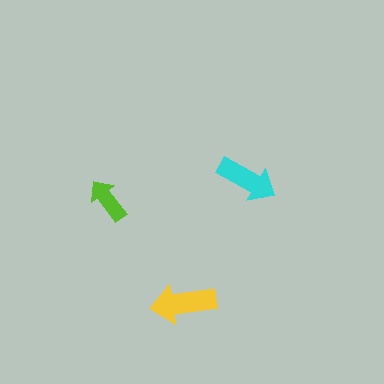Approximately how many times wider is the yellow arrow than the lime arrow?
About 1.5 times wider.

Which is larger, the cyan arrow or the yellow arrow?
The yellow one.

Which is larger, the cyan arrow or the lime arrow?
The cyan one.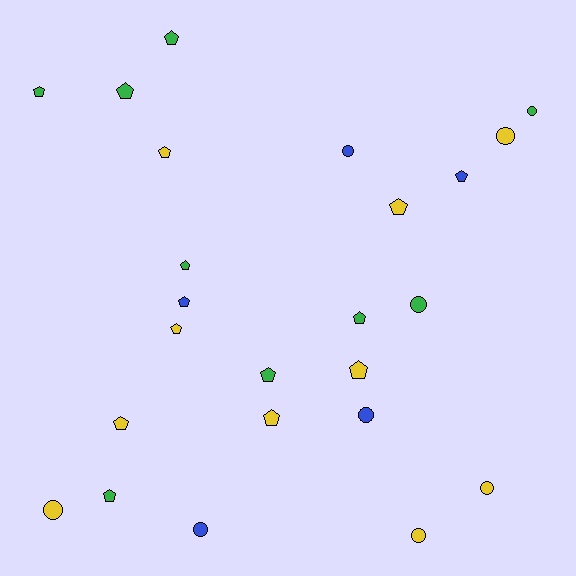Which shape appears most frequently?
Pentagon, with 15 objects.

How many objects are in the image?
There are 24 objects.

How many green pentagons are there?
There are 7 green pentagons.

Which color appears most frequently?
Yellow, with 10 objects.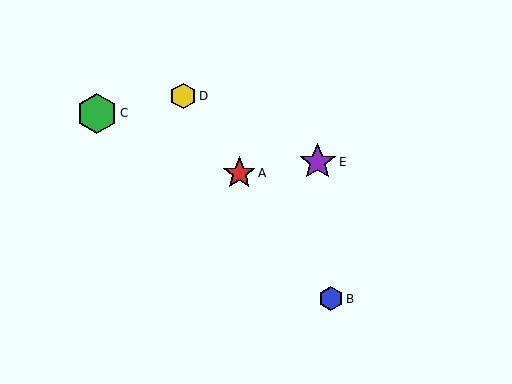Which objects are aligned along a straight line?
Objects A, B, D are aligned along a straight line.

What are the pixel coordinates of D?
Object D is at (183, 96).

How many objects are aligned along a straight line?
3 objects (A, B, D) are aligned along a straight line.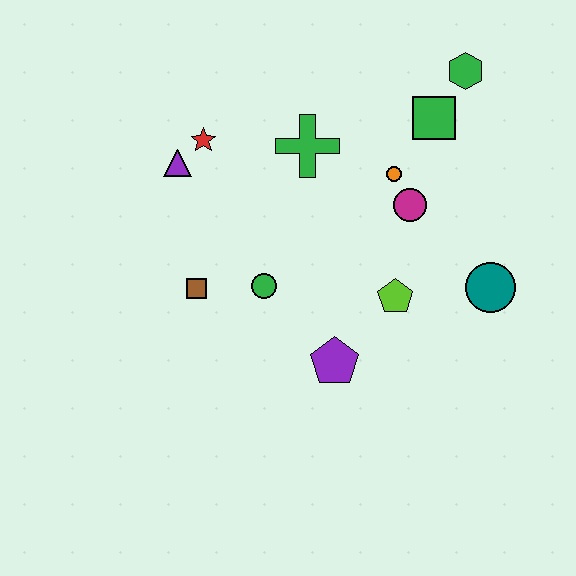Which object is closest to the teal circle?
The lime pentagon is closest to the teal circle.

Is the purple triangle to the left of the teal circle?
Yes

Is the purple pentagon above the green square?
No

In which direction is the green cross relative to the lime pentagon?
The green cross is above the lime pentagon.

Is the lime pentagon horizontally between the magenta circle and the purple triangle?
Yes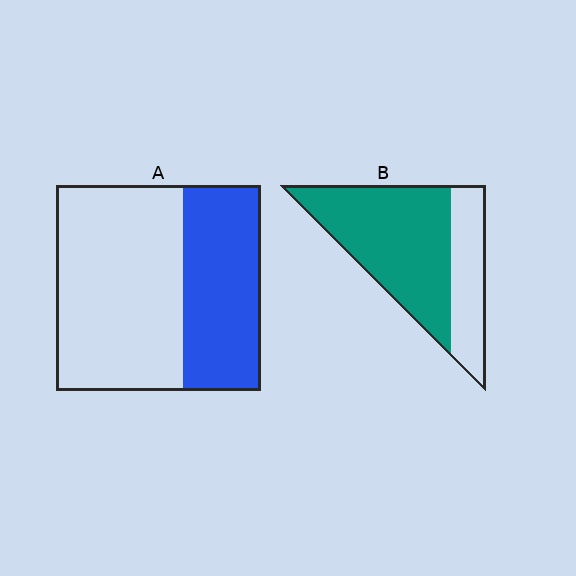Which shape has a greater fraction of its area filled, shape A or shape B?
Shape B.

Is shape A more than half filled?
No.